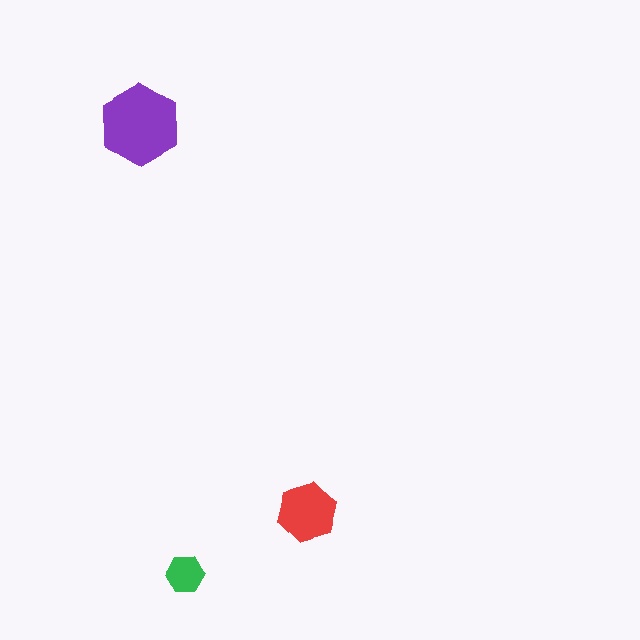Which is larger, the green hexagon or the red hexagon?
The red one.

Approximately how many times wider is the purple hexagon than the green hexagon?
About 2 times wider.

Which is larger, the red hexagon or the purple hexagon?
The purple one.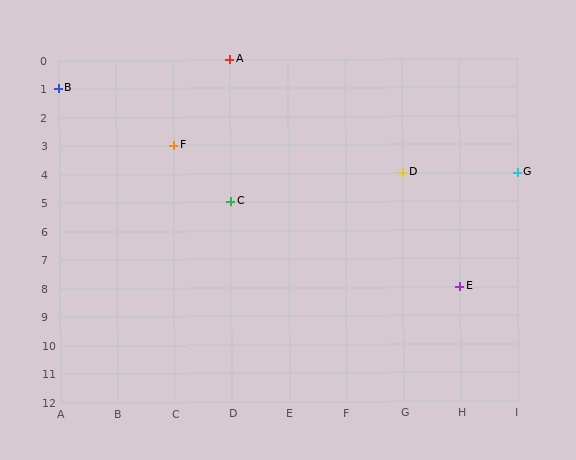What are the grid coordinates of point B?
Point B is at grid coordinates (A, 1).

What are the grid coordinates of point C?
Point C is at grid coordinates (D, 5).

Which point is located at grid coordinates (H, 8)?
Point E is at (H, 8).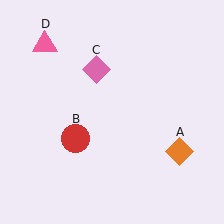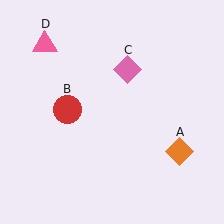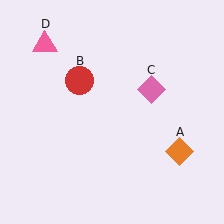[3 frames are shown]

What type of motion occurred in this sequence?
The red circle (object B), pink diamond (object C) rotated clockwise around the center of the scene.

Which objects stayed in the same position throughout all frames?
Orange diamond (object A) and pink triangle (object D) remained stationary.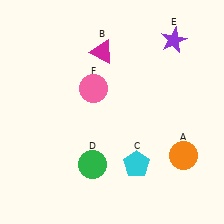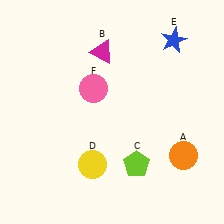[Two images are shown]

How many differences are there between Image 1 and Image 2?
There are 3 differences between the two images.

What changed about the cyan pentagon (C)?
In Image 1, C is cyan. In Image 2, it changed to lime.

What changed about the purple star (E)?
In Image 1, E is purple. In Image 2, it changed to blue.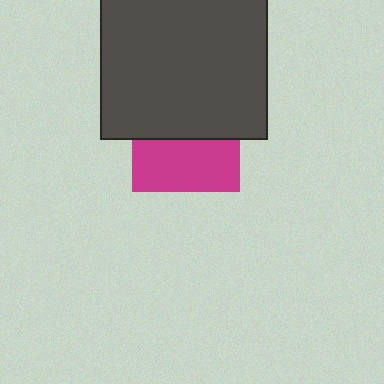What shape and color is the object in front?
The object in front is a dark gray square.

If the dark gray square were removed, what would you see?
You would see the complete magenta square.